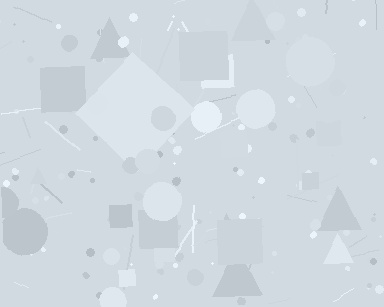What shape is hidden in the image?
A diamond is hidden in the image.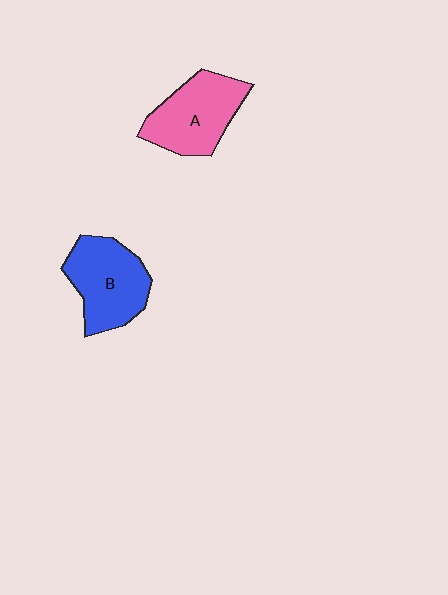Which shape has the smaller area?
Shape A (pink).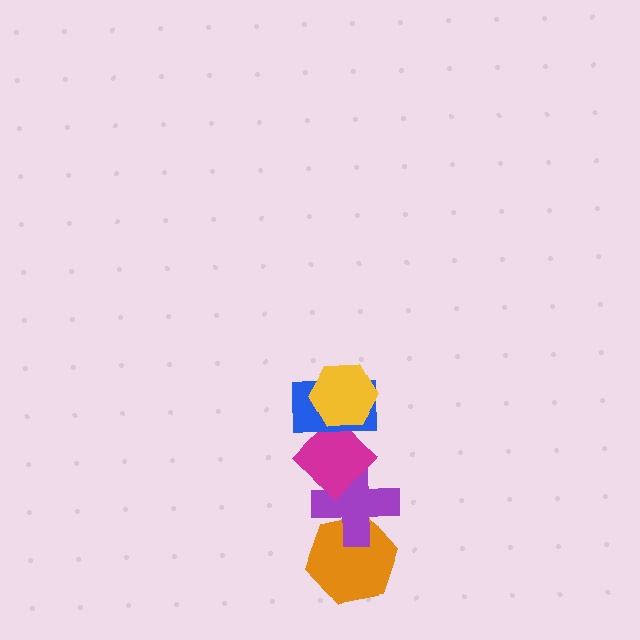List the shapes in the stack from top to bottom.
From top to bottom: the yellow hexagon, the blue rectangle, the magenta diamond, the purple cross, the orange hexagon.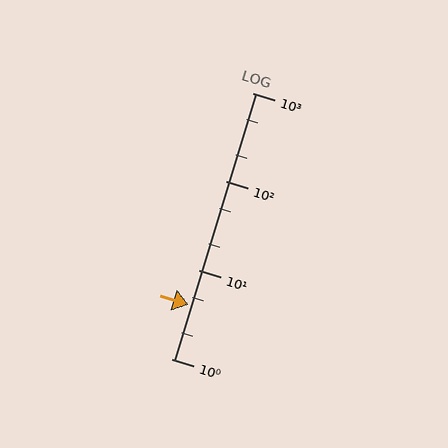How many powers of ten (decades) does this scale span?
The scale spans 3 decades, from 1 to 1000.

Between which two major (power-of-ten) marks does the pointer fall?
The pointer is between 1 and 10.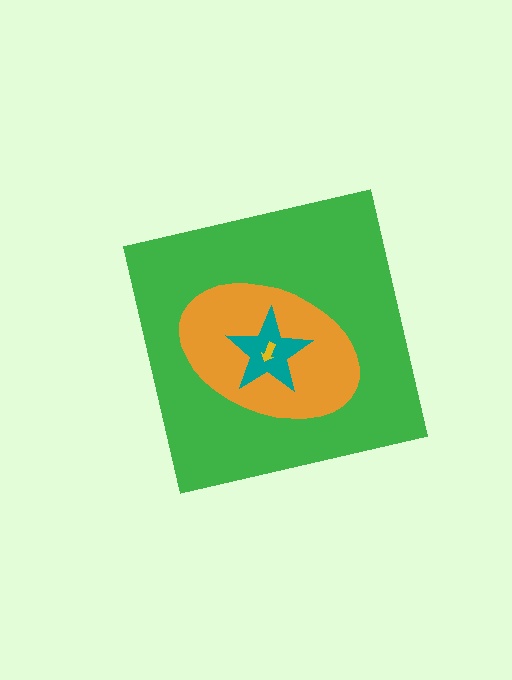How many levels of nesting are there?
4.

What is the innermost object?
The yellow arrow.